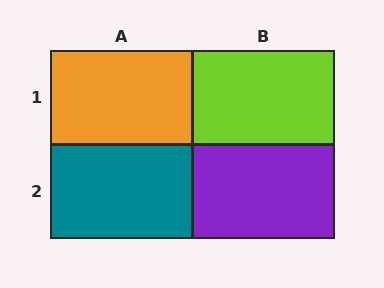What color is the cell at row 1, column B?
Lime.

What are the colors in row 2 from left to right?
Teal, purple.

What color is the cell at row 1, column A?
Orange.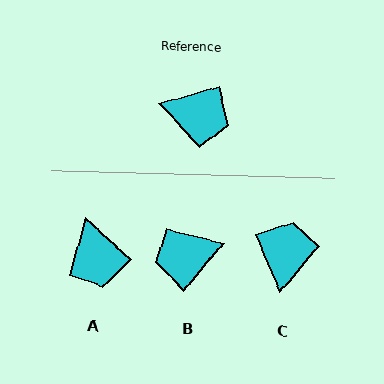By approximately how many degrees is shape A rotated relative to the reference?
Approximately 59 degrees clockwise.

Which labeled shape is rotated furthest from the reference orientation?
B, about 147 degrees away.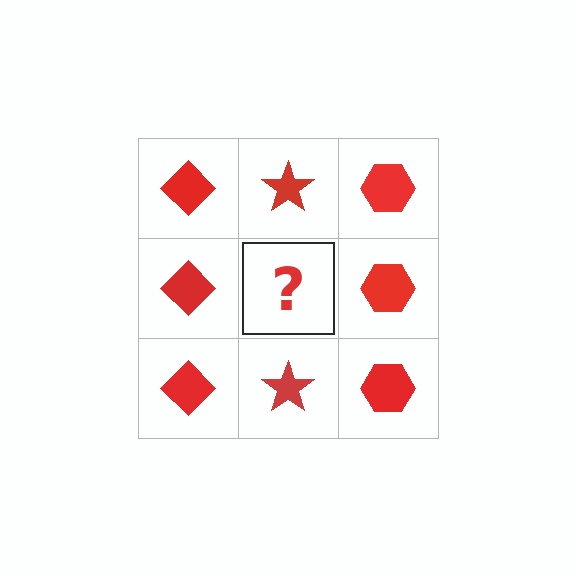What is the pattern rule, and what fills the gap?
The rule is that each column has a consistent shape. The gap should be filled with a red star.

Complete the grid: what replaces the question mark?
The question mark should be replaced with a red star.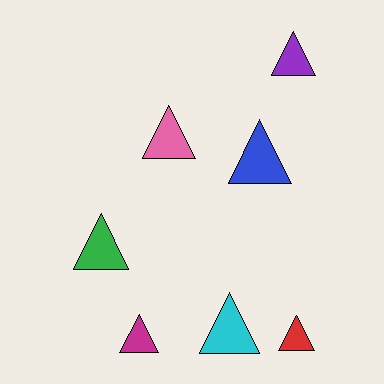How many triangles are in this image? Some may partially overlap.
There are 7 triangles.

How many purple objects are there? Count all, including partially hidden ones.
There is 1 purple object.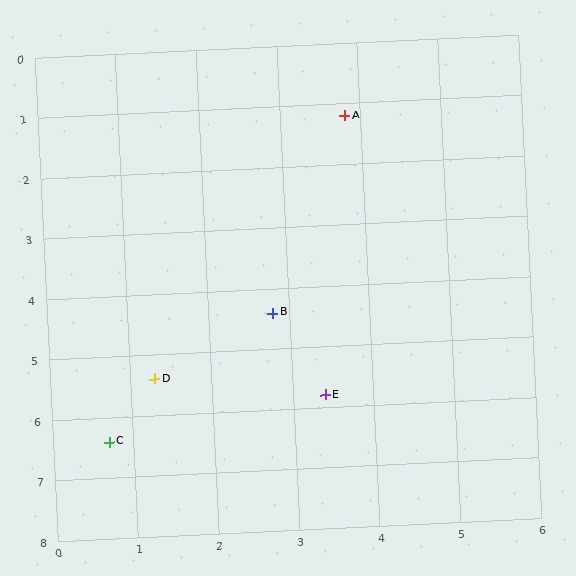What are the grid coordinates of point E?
Point E is at approximately (3.4, 5.8).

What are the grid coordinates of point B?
Point B is at approximately (2.8, 4.4).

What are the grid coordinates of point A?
Point A is at approximately (3.8, 1.2).